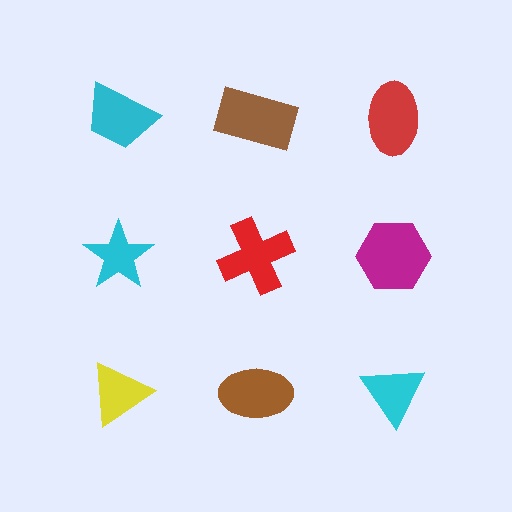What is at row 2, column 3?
A magenta hexagon.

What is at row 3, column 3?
A cyan triangle.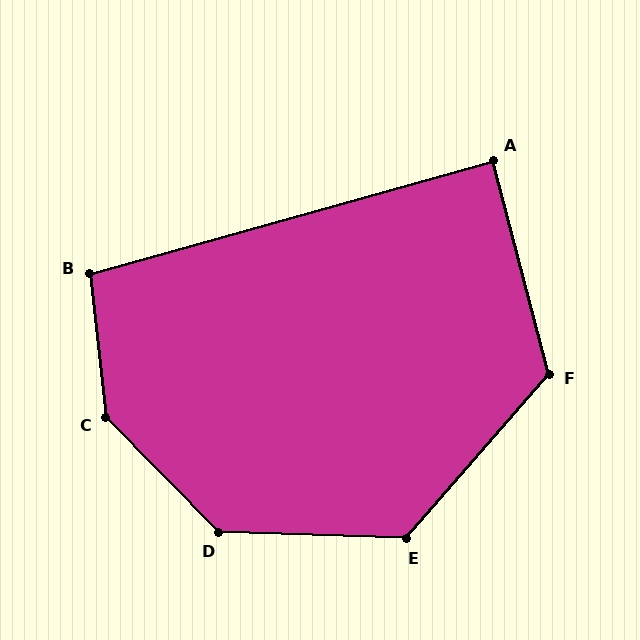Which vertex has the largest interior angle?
C, at approximately 142 degrees.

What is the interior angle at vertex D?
Approximately 136 degrees (obtuse).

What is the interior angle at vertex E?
Approximately 129 degrees (obtuse).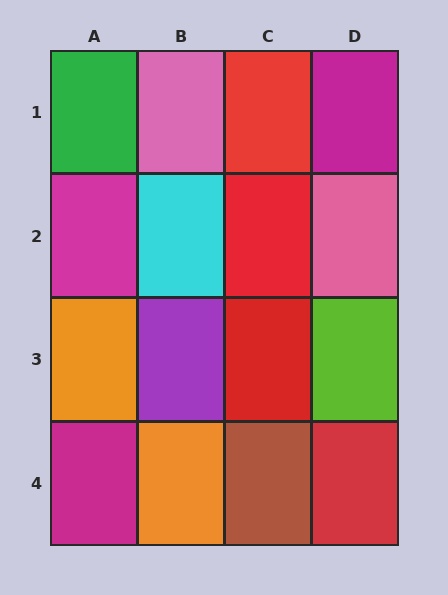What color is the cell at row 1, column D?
Magenta.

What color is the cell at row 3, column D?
Lime.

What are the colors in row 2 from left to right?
Magenta, cyan, red, pink.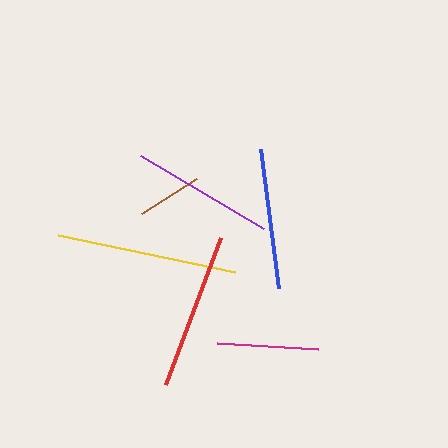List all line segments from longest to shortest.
From longest to shortest: yellow, red, purple, blue, magenta, brown.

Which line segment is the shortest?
The brown line is the shortest at approximately 66 pixels.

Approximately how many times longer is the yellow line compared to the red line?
The yellow line is approximately 1.1 times the length of the red line.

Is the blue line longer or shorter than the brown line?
The blue line is longer than the brown line.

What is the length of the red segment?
The red segment is approximately 157 pixels long.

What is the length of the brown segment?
The brown segment is approximately 66 pixels long.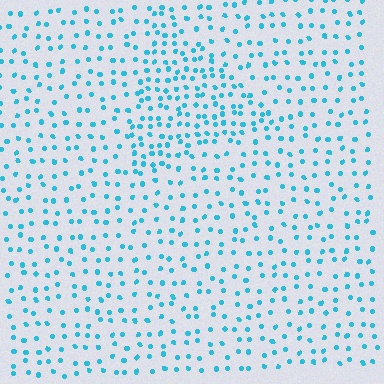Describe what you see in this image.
The image contains small cyan elements arranged at two different densities. A triangle-shaped region is visible where the elements are more densely packed than the surrounding area.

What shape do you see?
I see a triangle.